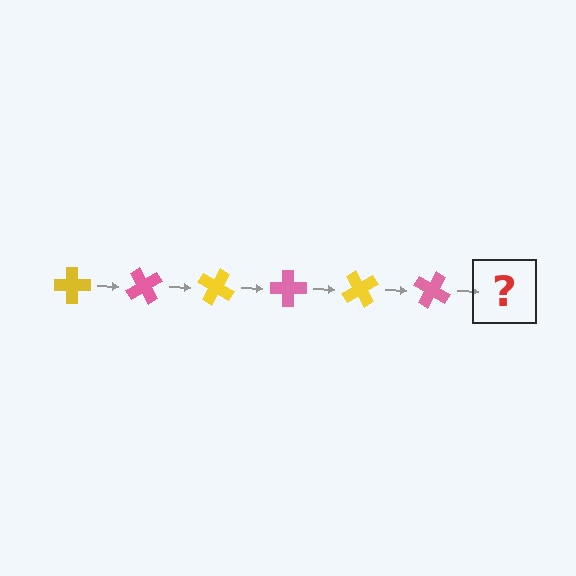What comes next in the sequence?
The next element should be a yellow cross, rotated 360 degrees from the start.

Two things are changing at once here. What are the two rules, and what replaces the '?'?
The two rules are that it rotates 60 degrees each step and the color cycles through yellow and pink. The '?' should be a yellow cross, rotated 360 degrees from the start.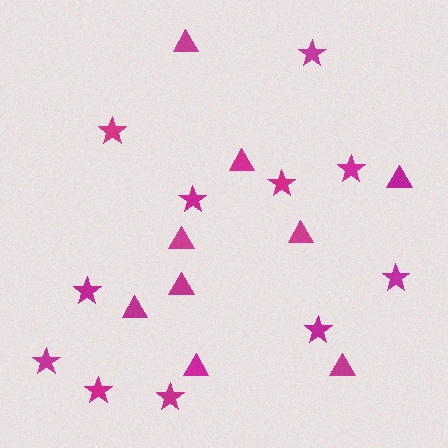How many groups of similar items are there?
There are 2 groups: one group of stars (11) and one group of triangles (9).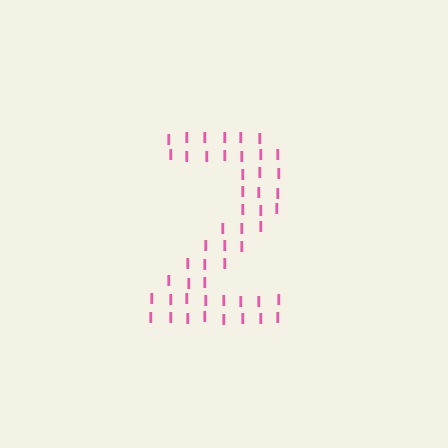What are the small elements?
The small elements are letter I's.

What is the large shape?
The large shape is the digit 2.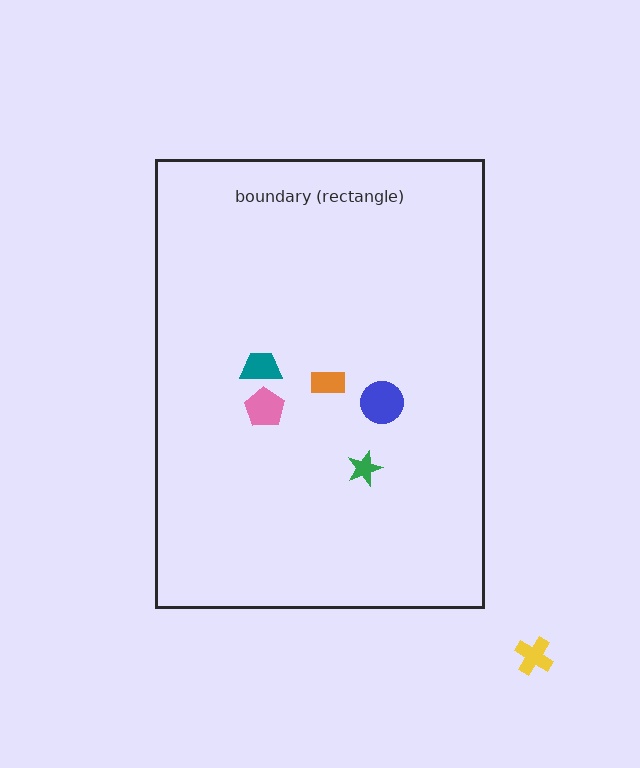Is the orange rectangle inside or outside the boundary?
Inside.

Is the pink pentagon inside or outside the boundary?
Inside.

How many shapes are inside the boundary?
5 inside, 1 outside.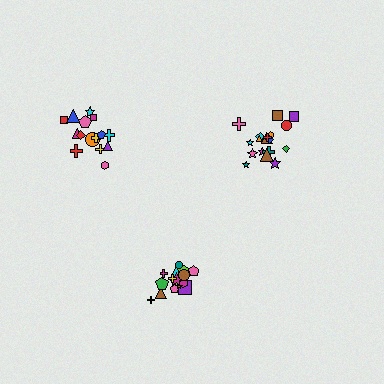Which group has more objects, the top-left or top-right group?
The top-right group.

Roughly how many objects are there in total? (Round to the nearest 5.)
Roughly 50 objects in total.